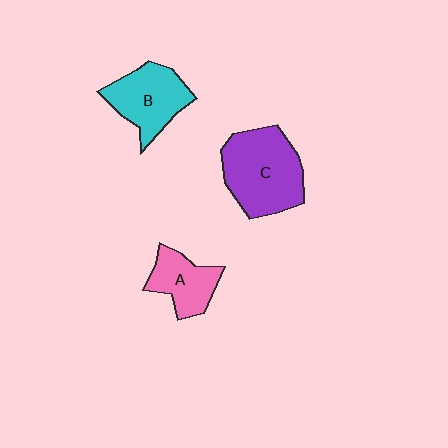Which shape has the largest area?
Shape C (purple).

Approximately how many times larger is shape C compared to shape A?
Approximately 1.8 times.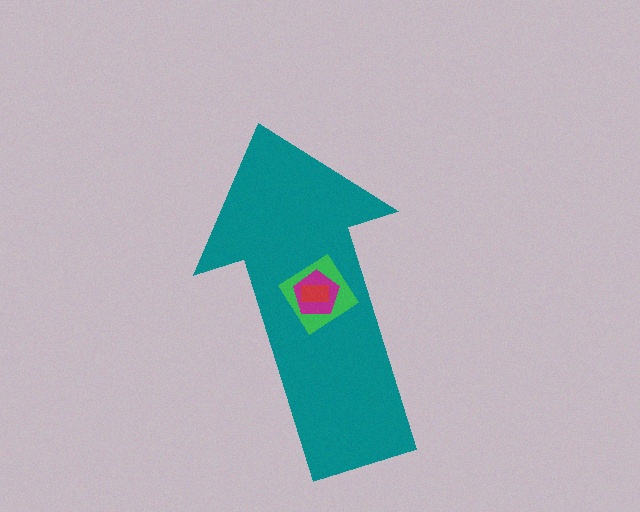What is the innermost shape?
The red rectangle.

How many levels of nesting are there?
4.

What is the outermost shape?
The teal arrow.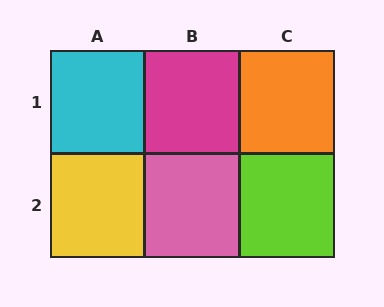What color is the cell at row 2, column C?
Lime.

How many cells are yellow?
1 cell is yellow.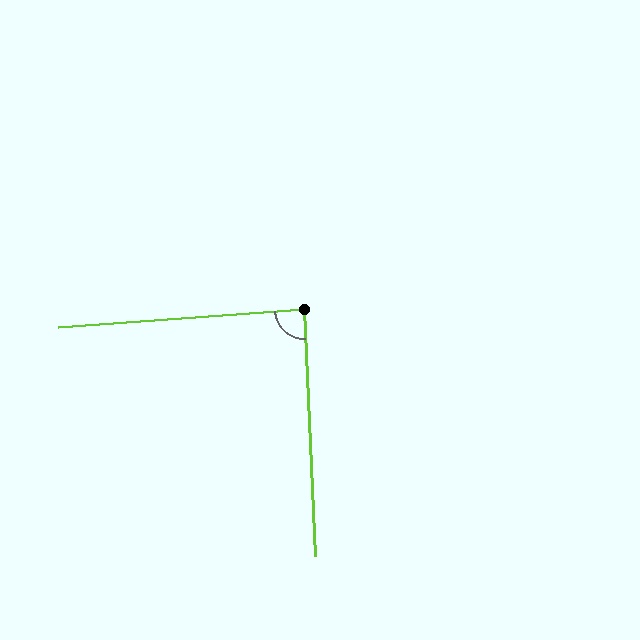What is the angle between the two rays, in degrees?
Approximately 88 degrees.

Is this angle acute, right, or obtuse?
It is approximately a right angle.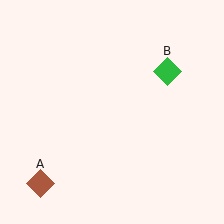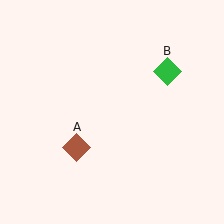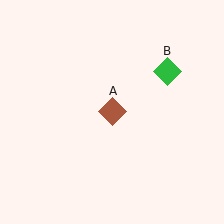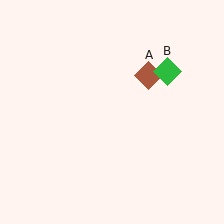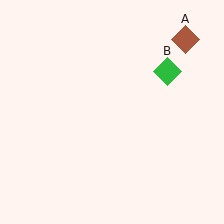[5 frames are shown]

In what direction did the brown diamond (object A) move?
The brown diamond (object A) moved up and to the right.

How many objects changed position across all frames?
1 object changed position: brown diamond (object A).